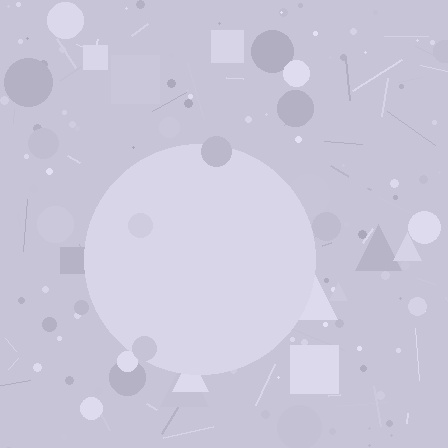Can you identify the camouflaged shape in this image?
The camouflaged shape is a circle.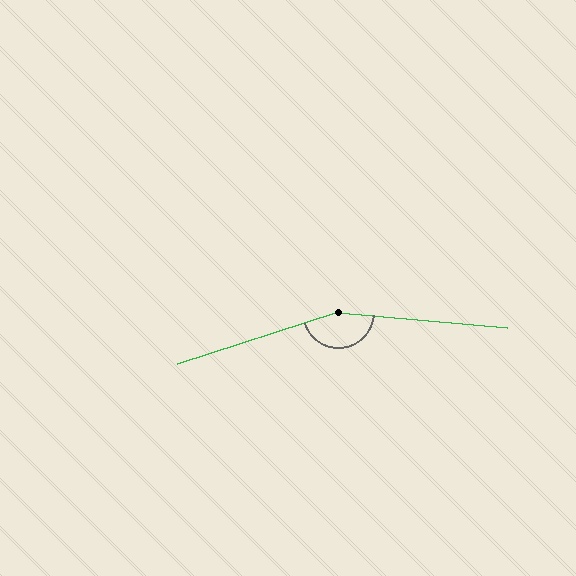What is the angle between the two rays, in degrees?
Approximately 157 degrees.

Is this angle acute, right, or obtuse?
It is obtuse.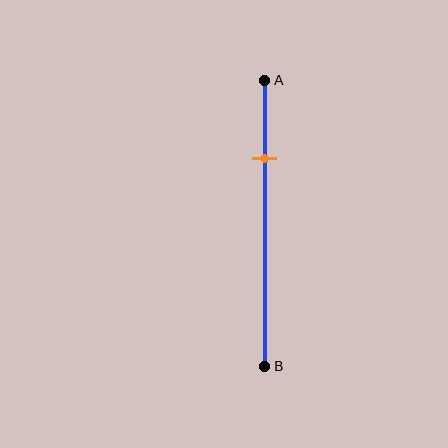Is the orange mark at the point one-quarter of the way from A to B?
Yes, the mark is approximately at the one-quarter point.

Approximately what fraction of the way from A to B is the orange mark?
The orange mark is approximately 25% of the way from A to B.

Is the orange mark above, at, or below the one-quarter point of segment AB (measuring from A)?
The orange mark is approximately at the one-quarter point of segment AB.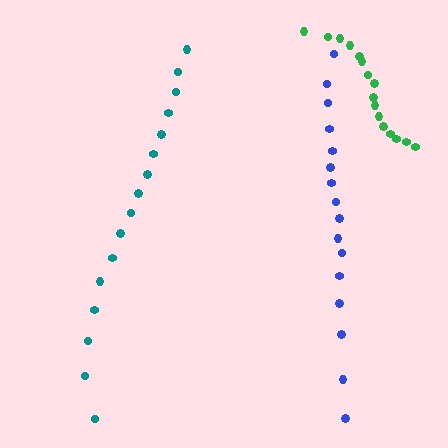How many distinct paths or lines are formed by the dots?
There are 3 distinct paths.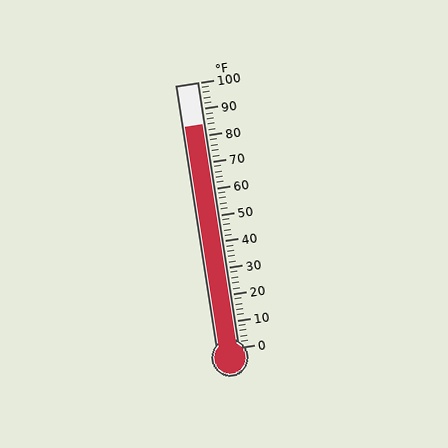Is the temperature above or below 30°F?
The temperature is above 30°F.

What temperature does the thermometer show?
The thermometer shows approximately 84°F.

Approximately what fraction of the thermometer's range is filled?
The thermometer is filled to approximately 85% of its range.